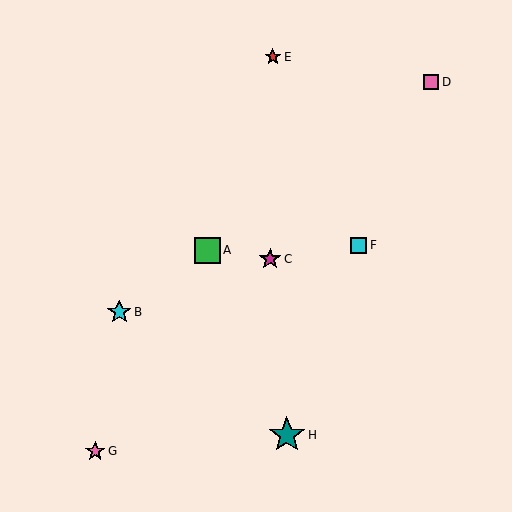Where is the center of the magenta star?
The center of the magenta star is at (270, 259).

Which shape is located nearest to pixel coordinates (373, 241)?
The cyan square (labeled F) at (359, 245) is nearest to that location.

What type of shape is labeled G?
Shape G is a pink star.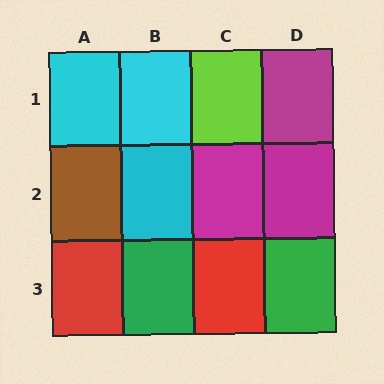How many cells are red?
2 cells are red.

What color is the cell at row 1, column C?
Lime.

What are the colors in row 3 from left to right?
Red, green, red, green.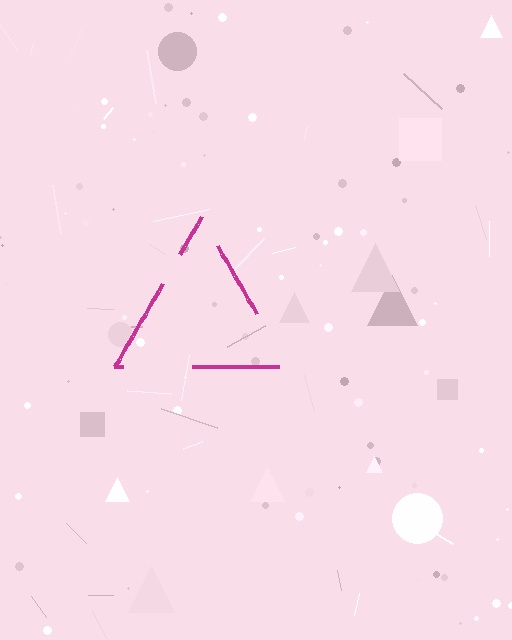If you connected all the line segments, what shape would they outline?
They would outline a triangle.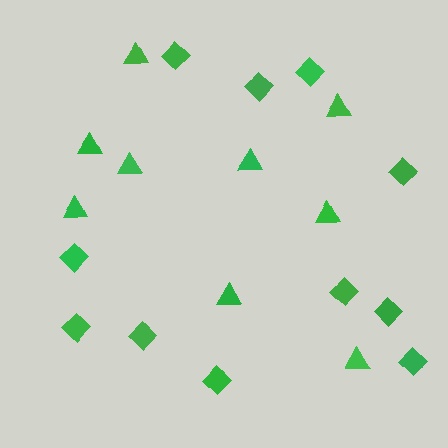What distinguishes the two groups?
There are 2 groups: one group of diamonds (11) and one group of triangles (9).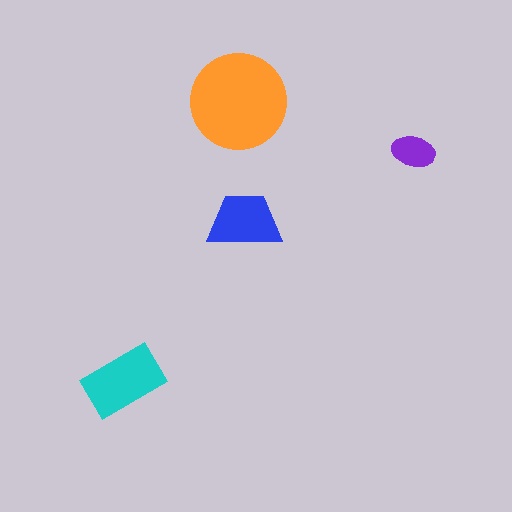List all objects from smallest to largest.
The purple ellipse, the blue trapezoid, the cyan rectangle, the orange circle.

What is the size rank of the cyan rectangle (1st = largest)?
2nd.